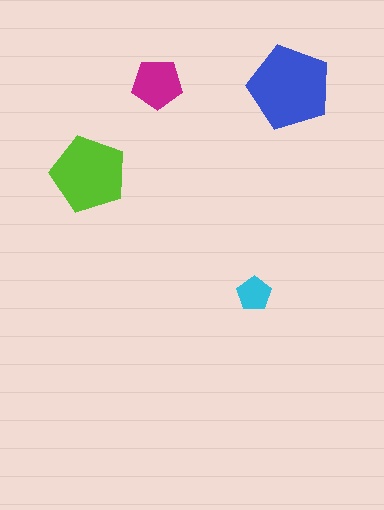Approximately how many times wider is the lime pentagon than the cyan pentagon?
About 2 times wider.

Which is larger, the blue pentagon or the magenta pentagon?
The blue one.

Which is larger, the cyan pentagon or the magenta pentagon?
The magenta one.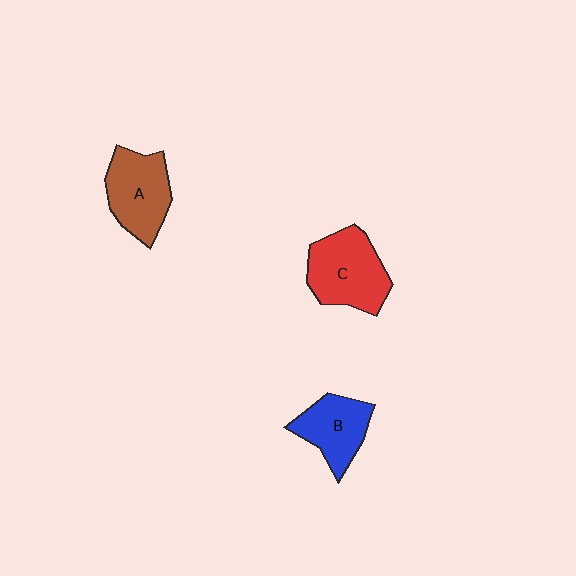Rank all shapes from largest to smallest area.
From largest to smallest: C (red), A (brown), B (blue).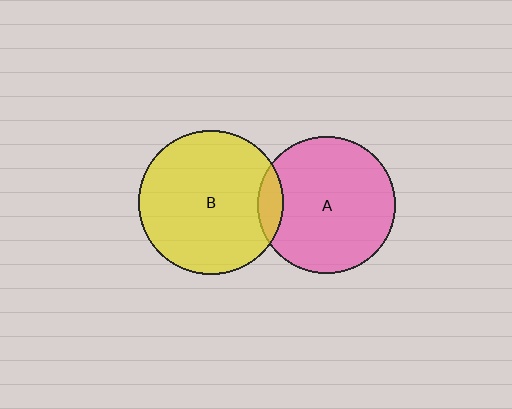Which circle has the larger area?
Circle B (yellow).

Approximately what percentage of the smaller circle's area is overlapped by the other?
Approximately 10%.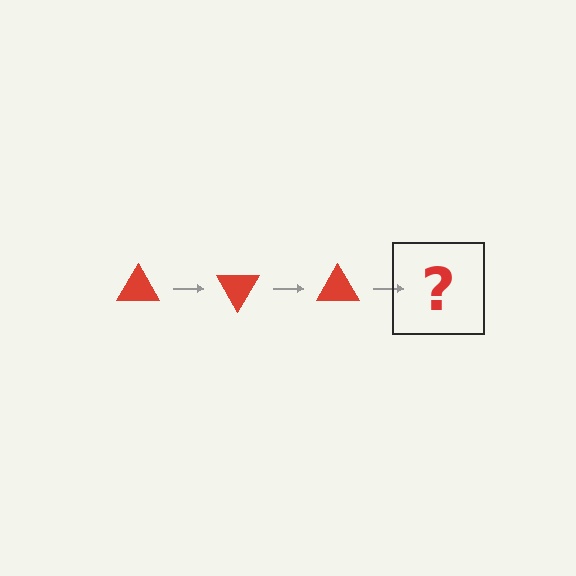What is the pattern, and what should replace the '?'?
The pattern is that the triangle rotates 60 degrees each step. The '?' should be a red triangle rotated 180 degrees.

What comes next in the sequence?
The next element should be a red triangle rotated 180 degrees.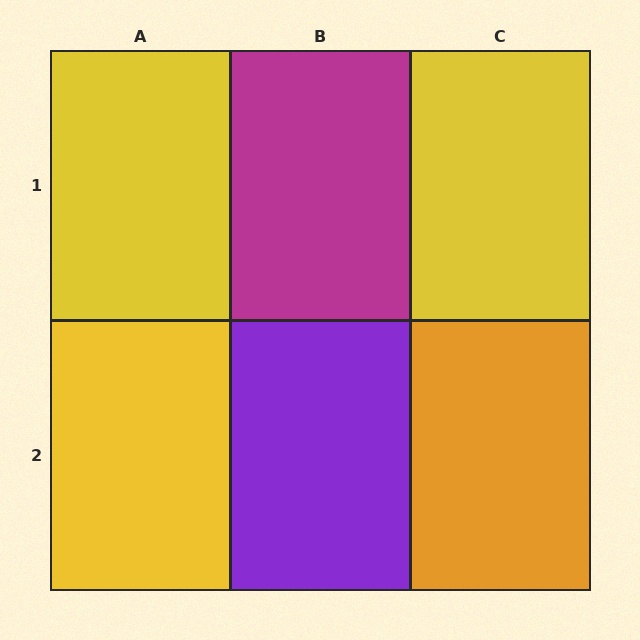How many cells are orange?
1 cell is orange.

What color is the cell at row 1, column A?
Yellow.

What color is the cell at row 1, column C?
Yellow.